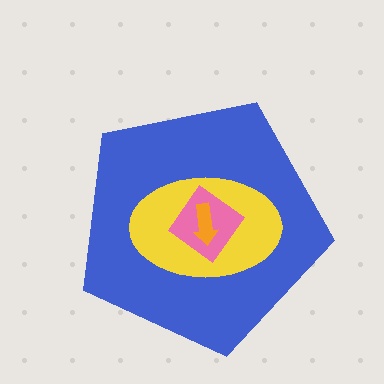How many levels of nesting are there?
4.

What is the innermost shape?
The orange arrow.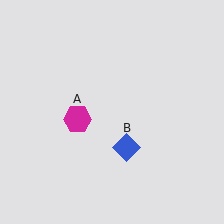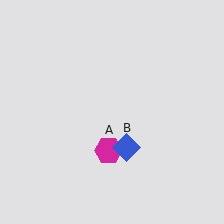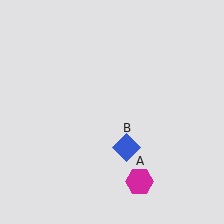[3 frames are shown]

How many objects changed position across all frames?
1 object changed position: magenta hexagon (object A).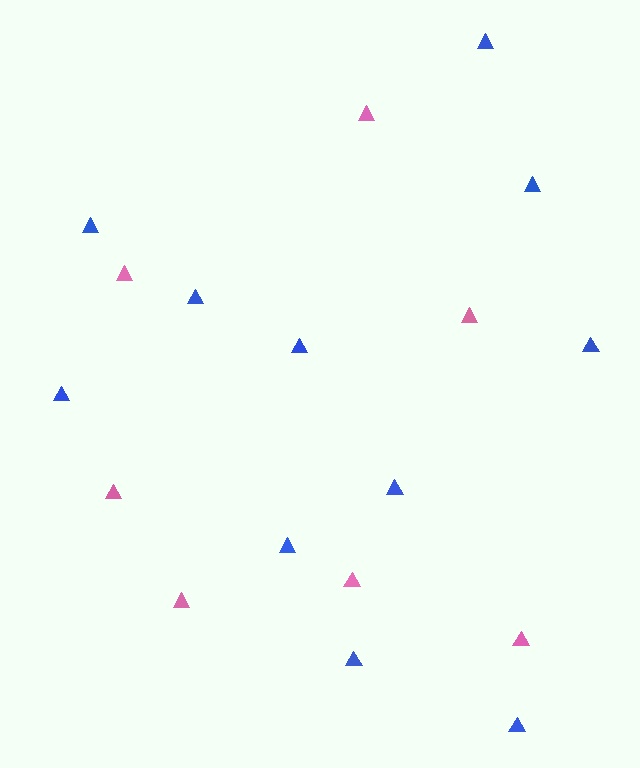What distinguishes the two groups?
There are 2 groups: one group of blue triangles (11) and one group of pink triangles (7).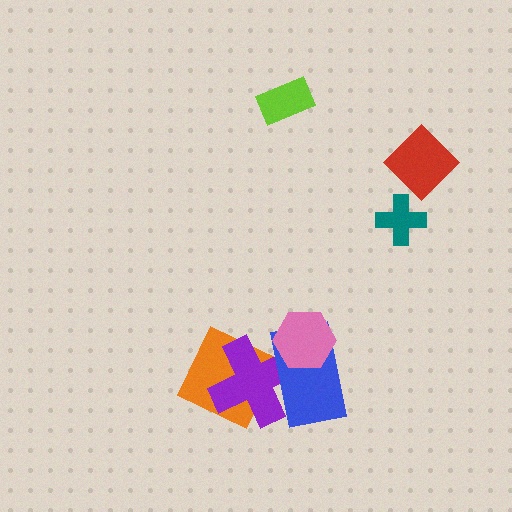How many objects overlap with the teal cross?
0 objects overlap with the teal cross.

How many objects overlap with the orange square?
1 object overlaps with the orange square.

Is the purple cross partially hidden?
Yes, it is partially covered by another shape.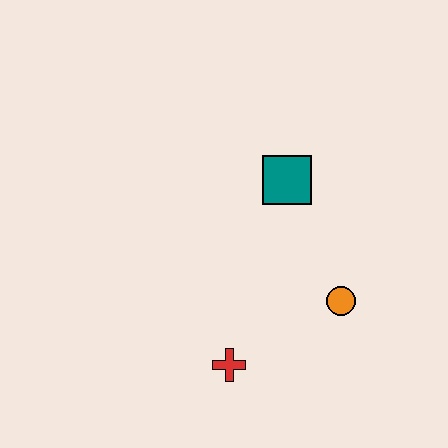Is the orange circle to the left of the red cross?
No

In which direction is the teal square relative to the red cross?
The teal square is above the red cross.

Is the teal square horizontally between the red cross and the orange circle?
Yes